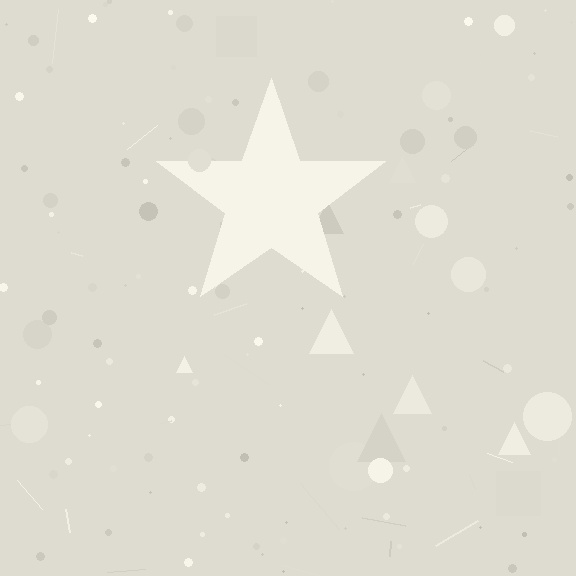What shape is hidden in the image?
A star is hidden in the image.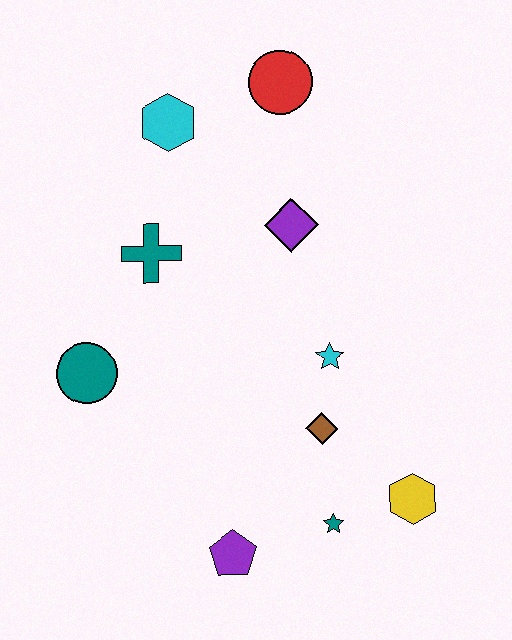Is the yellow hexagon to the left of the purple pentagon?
No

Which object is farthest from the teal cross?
The yellow hexagon is farthest from the teal cross.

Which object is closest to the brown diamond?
The cyan star is closest to the brown diamond.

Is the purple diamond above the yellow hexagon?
Yes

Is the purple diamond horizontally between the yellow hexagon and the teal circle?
Yes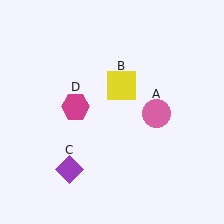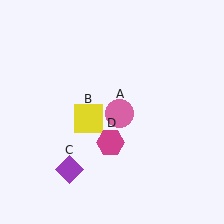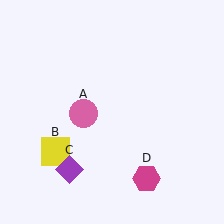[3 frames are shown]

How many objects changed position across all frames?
3 objects changed position: pink circle (object A), yellow square (object B), magenta hexagon (object D).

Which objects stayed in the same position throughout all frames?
Purple diamond (object C) remained stationary.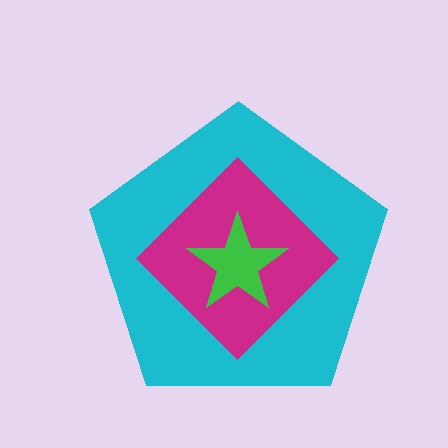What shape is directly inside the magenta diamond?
The green star.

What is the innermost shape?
The green star.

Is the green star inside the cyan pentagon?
Yes.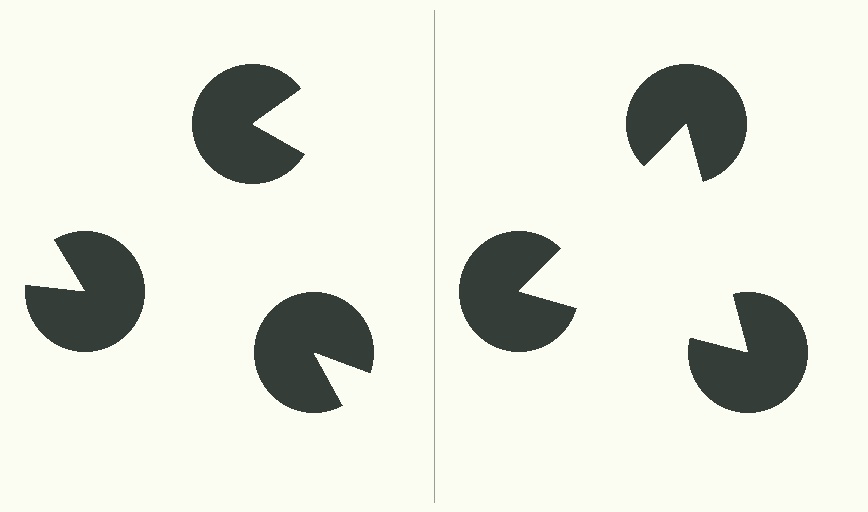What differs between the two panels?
The pac-man discs are positioned identically on both sides; only the wedge orientations differ. On the right they align to a triangle; on the left they are misaligned.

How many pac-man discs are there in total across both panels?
6 — 3 on each side.